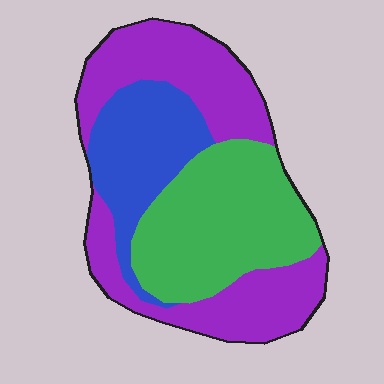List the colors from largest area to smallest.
From largest to smallest: purple, green, blue.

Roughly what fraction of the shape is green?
Green covers 35% of the shape.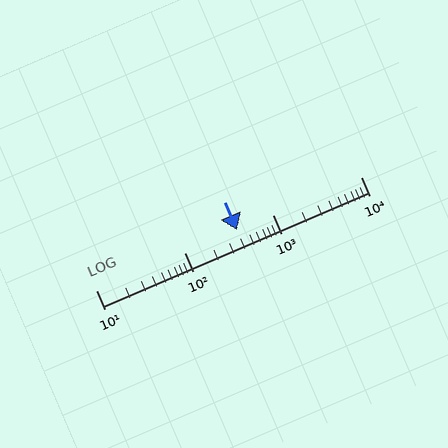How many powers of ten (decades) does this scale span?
The scale spans 3 decades, from 10 to 10000.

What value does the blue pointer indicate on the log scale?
The pointer indicates approximately 400.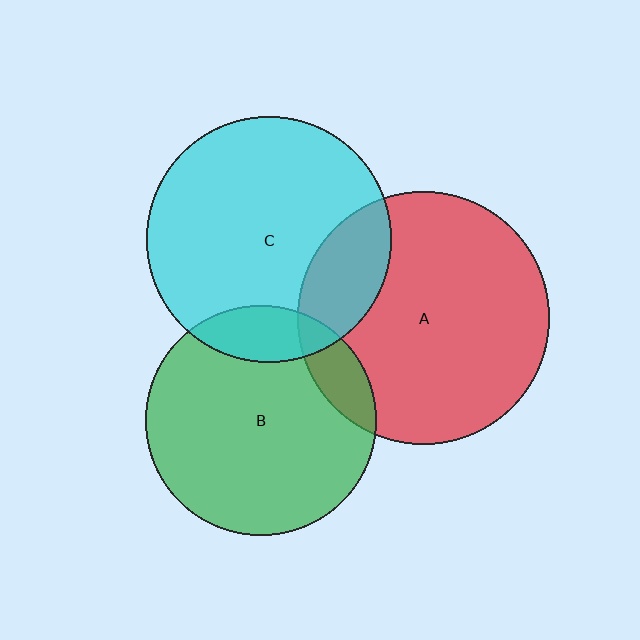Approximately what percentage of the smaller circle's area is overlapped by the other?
Approximately 10%.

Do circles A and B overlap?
Yes.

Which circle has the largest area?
Circle A (red).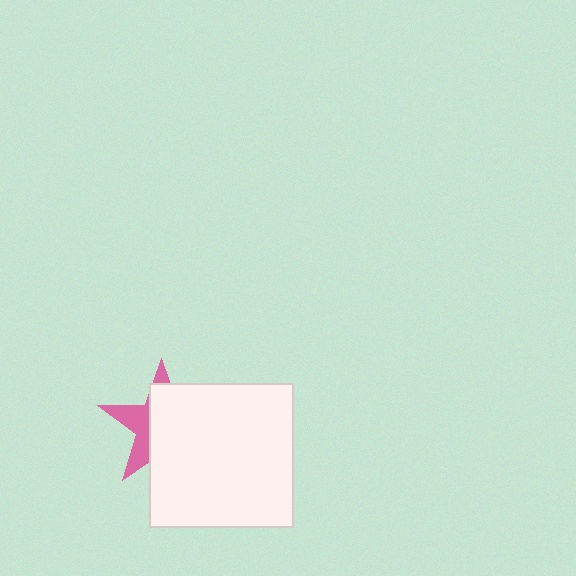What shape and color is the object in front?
The object in front is a white square.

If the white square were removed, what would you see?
You would see the complete pink star.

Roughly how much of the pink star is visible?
A small part of it is visible (roughly 36%).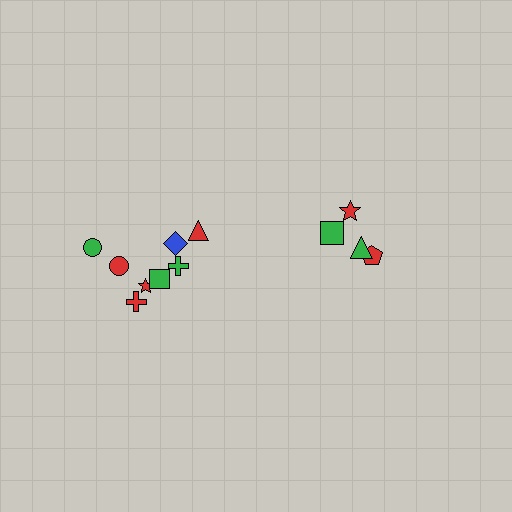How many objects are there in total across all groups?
There are 12 objects.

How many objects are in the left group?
There are 8 objects.